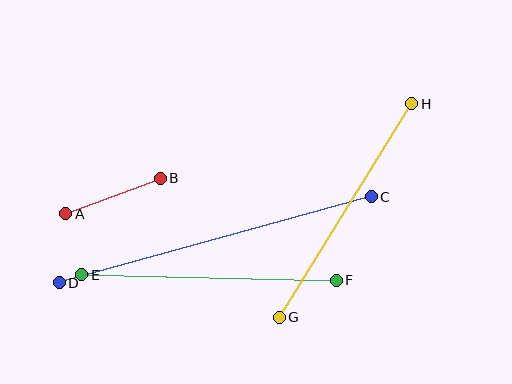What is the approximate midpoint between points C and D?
The midpoint is at approximately (215, 240) pixels.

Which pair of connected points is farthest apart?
Points C and D are farthest apart.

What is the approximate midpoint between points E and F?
The midpoint is at approximately (209, 277) pixels.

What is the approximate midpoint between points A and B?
The midpoint is at approximately (113, 196) pixels.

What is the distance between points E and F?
The distance is approximately 255 pixels.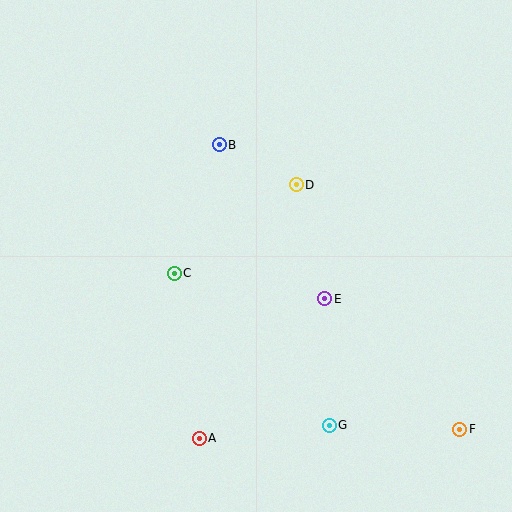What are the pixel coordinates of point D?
Point D is at (296, 185).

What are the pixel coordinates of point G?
Point G is at (329, 425).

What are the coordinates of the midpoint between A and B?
The midpoint between A and B is at (209, 292).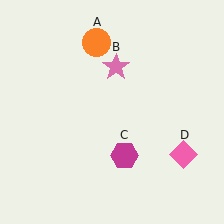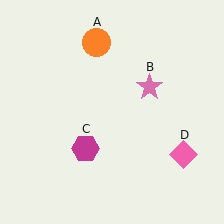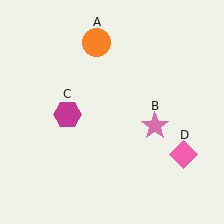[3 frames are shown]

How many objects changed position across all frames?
2 objects changed position: pink star (object B), magenta hexagon (object C).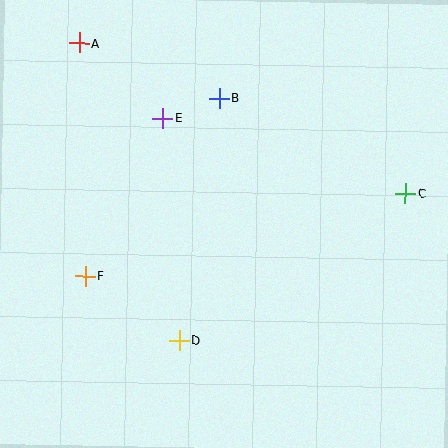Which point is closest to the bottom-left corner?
Point F is closest to the bottom-left corner.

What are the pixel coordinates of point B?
Point B is at (219, 98).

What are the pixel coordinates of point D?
Point D is at (179, 340).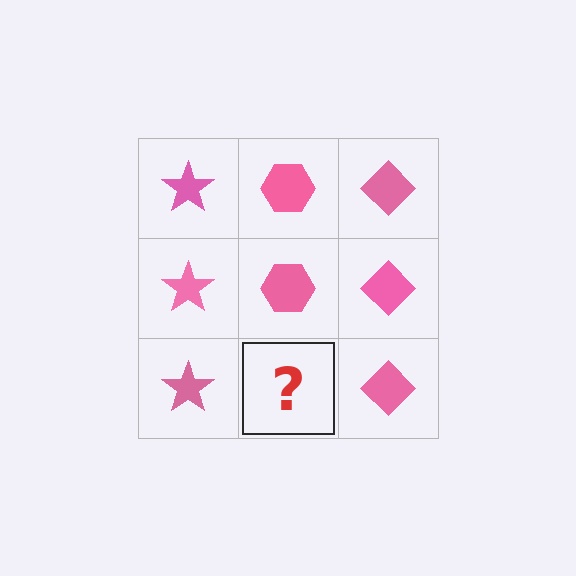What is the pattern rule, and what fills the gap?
The rule is that each column has a consistent shape. The gap should be filled with a pink hexagon.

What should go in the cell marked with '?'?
The missing cell should contain a pink hexagon.